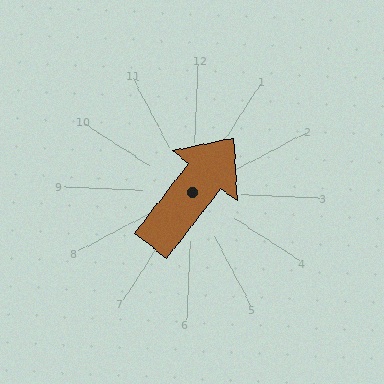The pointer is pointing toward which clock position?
Roughly 1 o'clock.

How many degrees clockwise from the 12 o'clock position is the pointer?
Approximately 35 degrees.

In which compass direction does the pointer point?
Northeast.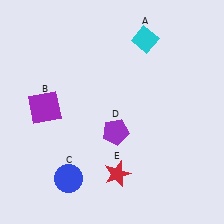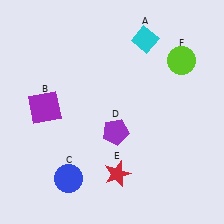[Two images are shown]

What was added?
A lime circle (F) was added in Image 2.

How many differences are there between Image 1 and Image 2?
There is 1 difference between the two images.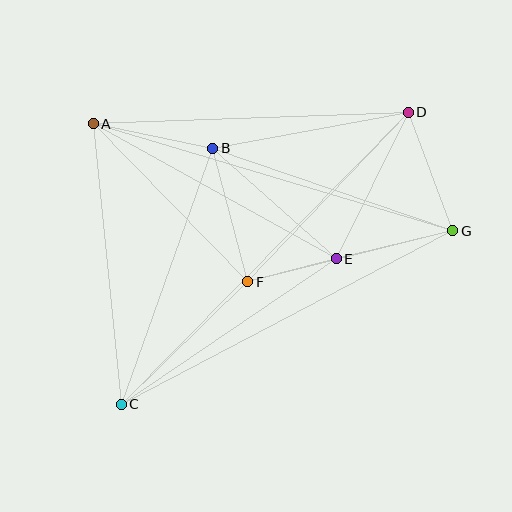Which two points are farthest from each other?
Points C and D are farthest from each other.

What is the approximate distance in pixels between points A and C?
The distance between A and C is approximately 282 pixels.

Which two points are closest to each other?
Points E and F are closest to each other.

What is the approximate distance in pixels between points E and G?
The distance between E and G is approximately 120 pixels.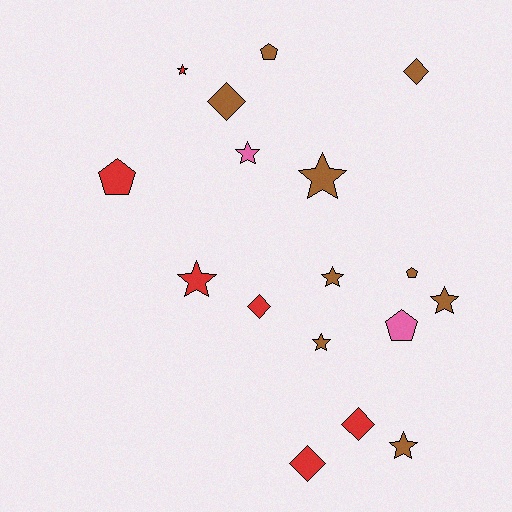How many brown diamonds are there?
There are 2 brown diamonds.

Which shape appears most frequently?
Star, with 8 objects.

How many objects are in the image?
There are 17 objects.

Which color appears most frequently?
Brown, with 9 objects.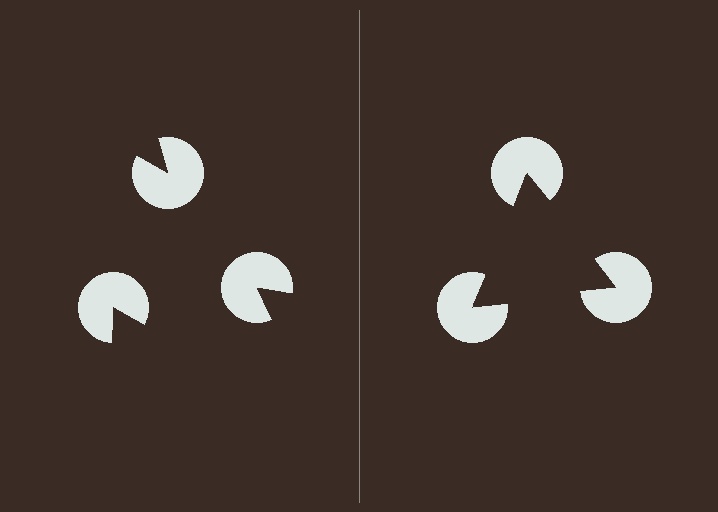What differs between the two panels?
The pac-man discs are positioned identically on both sides; only the wedge orientations differ. On the right they align to a triangle; on the left they are misaligned.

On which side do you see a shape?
An illusory triangle appears on the right side. On the left side the wedge cuts are rotated, so no coherent shape forms.